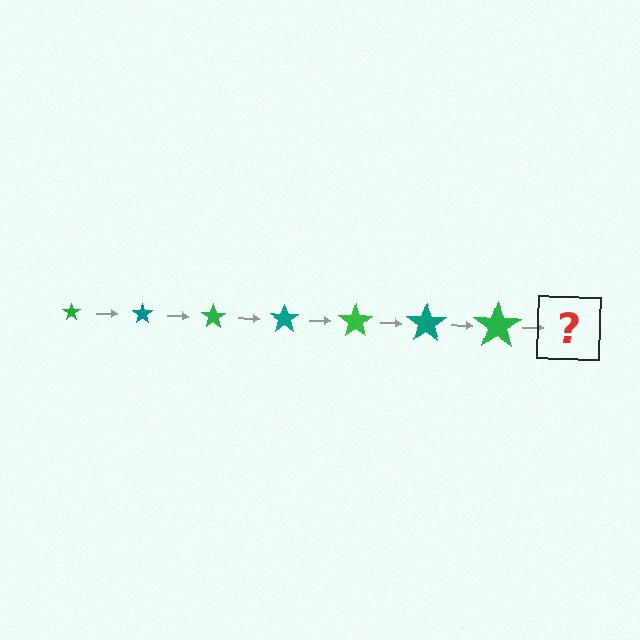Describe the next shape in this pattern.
It should be a teal star, larger than the previous one.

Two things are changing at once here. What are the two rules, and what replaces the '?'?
The two rules are that the star grows larger each step and the color cycles through green and teal. The '?' should be a teal star, larger than the previous one.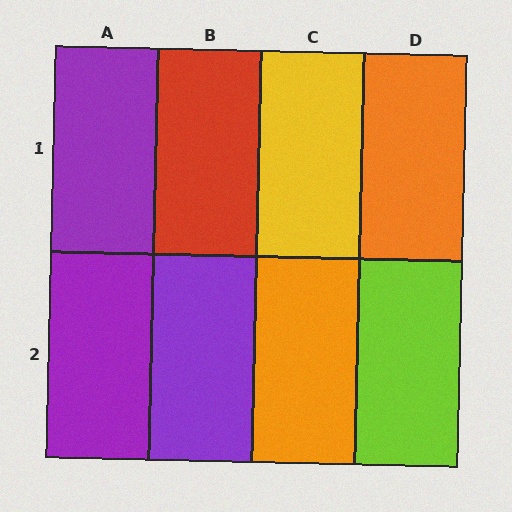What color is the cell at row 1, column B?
Red.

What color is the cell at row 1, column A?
Purple.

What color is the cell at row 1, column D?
Orange.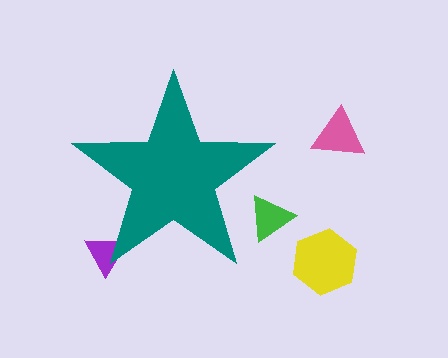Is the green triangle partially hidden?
Yes, the green triangle is partially hidden behind the teal star.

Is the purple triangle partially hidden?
Yes, the purple triangle is partially hidden behind the teal star.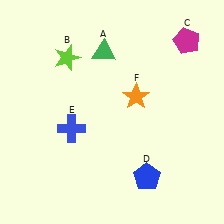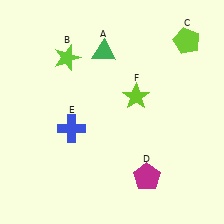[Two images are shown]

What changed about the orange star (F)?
In Image 1, F is orange. In Image 2, it changed to lime.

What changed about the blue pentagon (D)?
In Image 1, D is blue. In Image 2, it changed to magenta.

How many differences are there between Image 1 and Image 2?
There are 3 differences between the two images.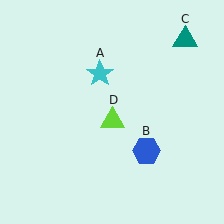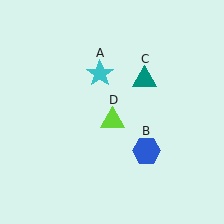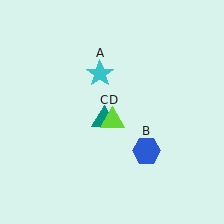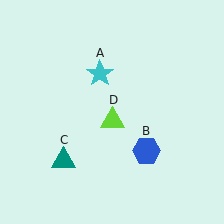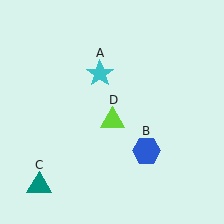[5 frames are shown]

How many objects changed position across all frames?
1 object changed position: teal triangle (object C).